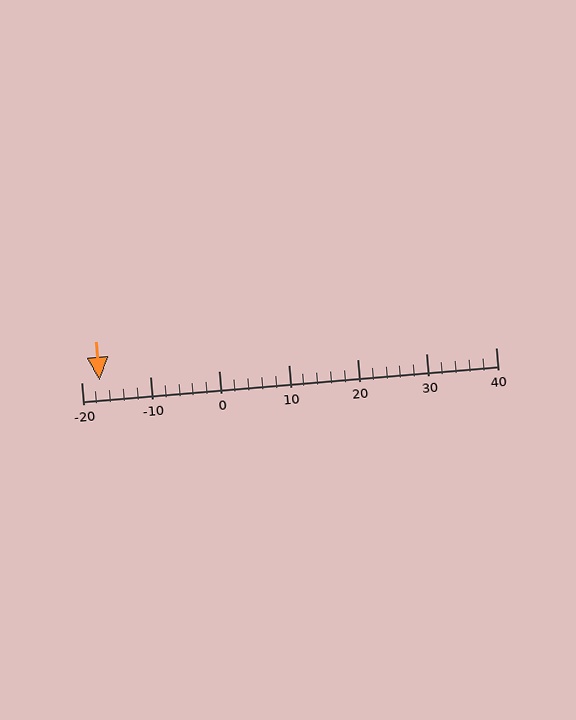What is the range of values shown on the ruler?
The ruler shows values from -20 to 40.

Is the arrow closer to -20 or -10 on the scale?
The arrow is closer to -20.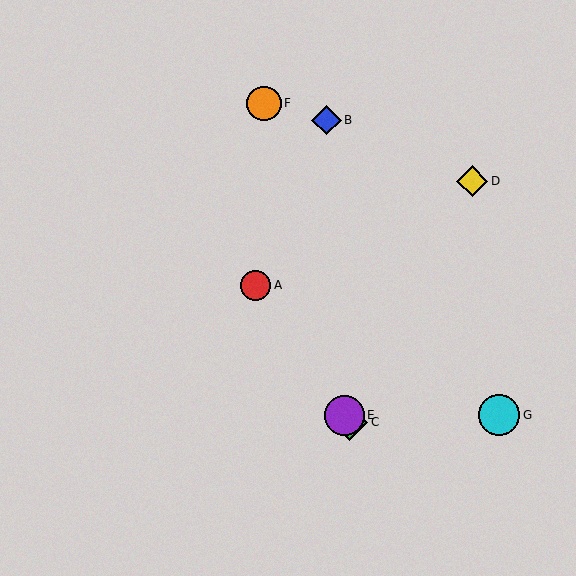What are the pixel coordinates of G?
Object G is at (499, 415).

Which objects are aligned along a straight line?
Objects A, C, E are aligned along a straight line.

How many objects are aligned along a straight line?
3 objects (A, C, E) are aligned along a straight line.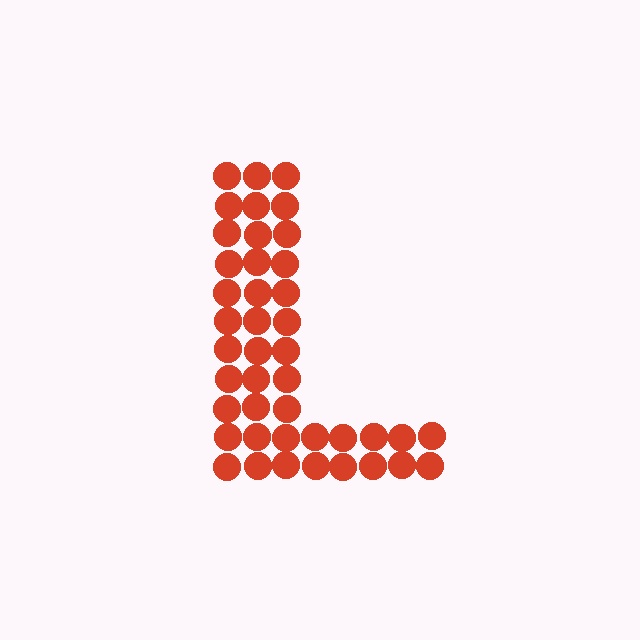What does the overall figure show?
The overall figure shows the letter L.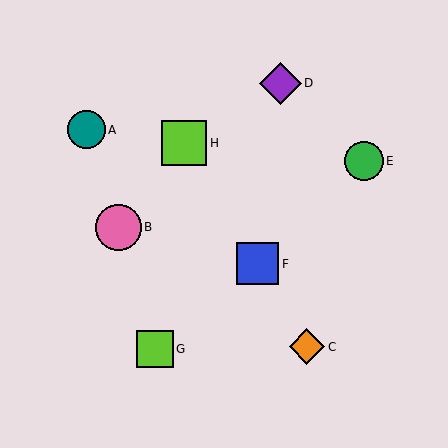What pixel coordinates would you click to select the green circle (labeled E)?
Click at (364, 161) to select the green circle E.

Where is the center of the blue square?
The center of the blue square is at (258, 264).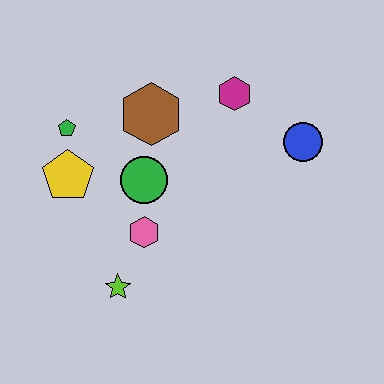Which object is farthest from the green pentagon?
The blue circle is farthest from the green pentagon.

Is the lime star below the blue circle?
Yes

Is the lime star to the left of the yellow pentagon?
No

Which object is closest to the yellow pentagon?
The green pentagon is closest to the yellow pentagon.